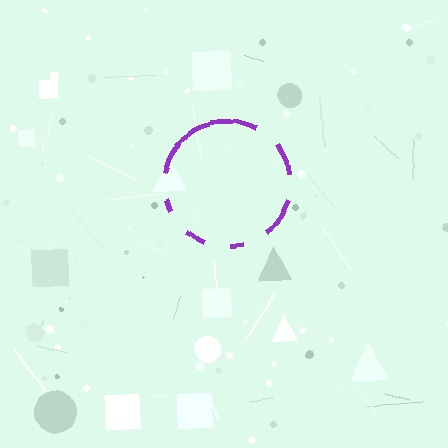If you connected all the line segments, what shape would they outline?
They would outline a circle.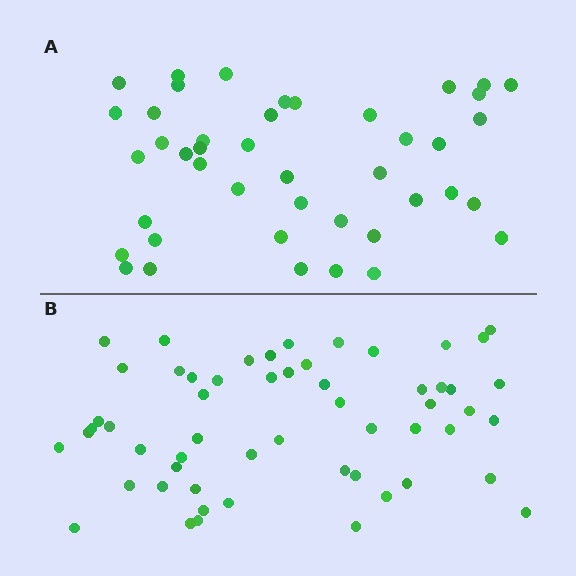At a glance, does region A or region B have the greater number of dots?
Region B (the bottom region) has more dots.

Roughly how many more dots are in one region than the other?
Region B has approximately 15 more dots than region A.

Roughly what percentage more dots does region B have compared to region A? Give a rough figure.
About 30% more.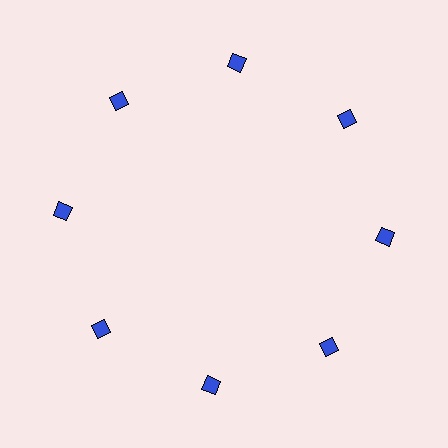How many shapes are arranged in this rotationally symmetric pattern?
There are 8 shapes, arranged in 8 groups of 1.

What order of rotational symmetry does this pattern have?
This pattern has 8-fold rotational symmetry.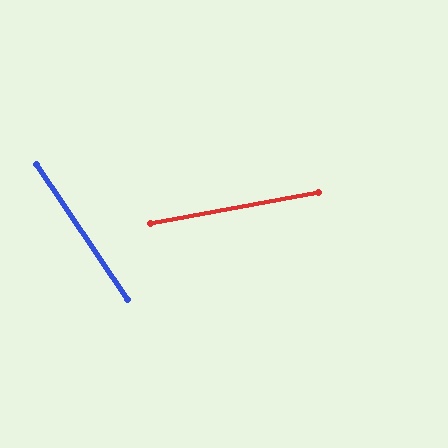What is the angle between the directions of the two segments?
Approximately 67 degrees.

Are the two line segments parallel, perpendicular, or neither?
Neither parallel nor perpendicular — they differ by about 67°.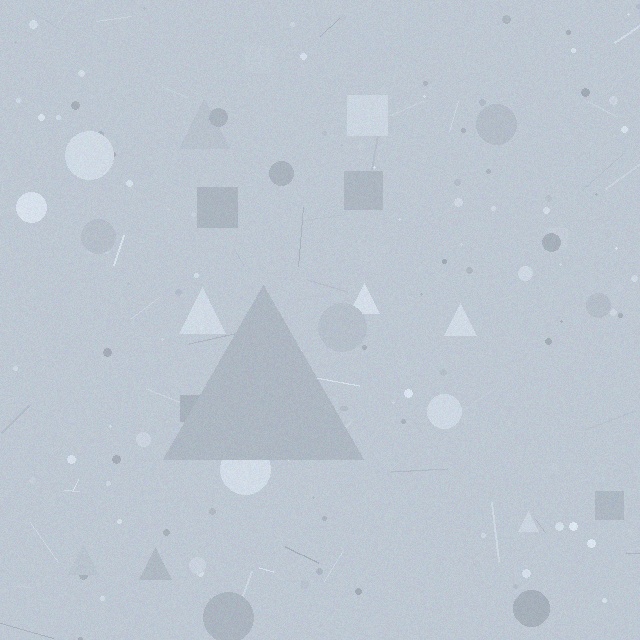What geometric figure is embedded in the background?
A triangle is embedded in the background.